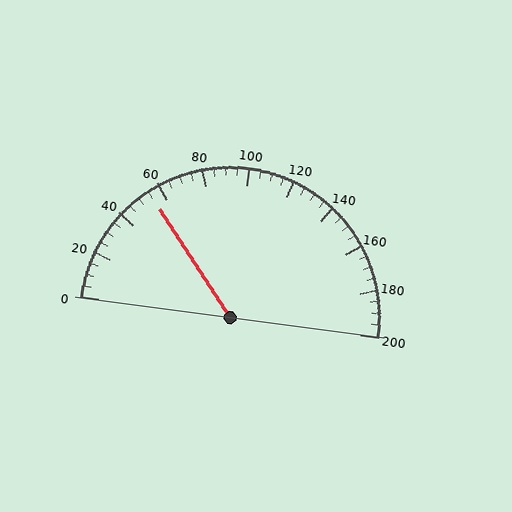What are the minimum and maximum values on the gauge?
The gauge ranges from 0 to 200.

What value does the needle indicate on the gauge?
The needle indicates approximately 55.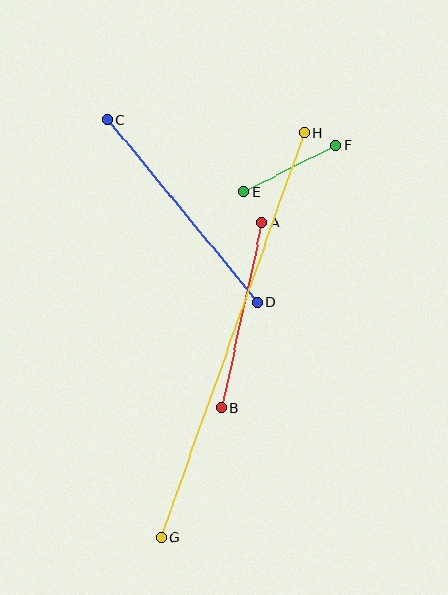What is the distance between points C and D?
The distance is approximately 236 pixels.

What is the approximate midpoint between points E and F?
The midpoint is at approximately (290, 168) pixels.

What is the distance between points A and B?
The distance is approximately 189 pixels.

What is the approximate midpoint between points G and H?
The midpoint is at approximately (233, 335) pixels.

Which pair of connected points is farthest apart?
Points G and H are farthest apart.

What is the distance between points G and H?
The distance is approximately 429 pixels.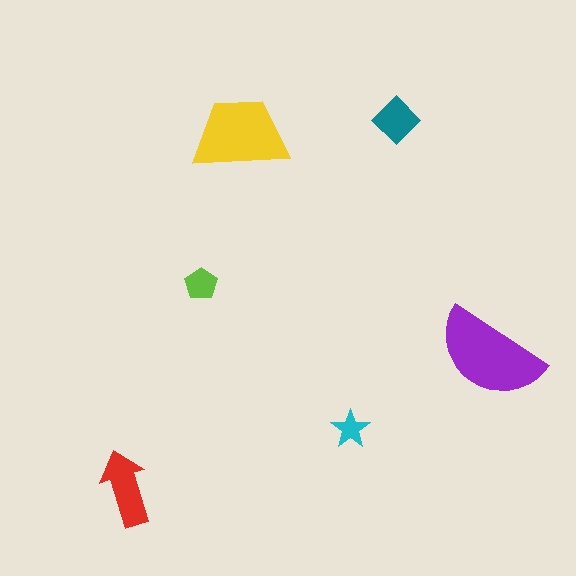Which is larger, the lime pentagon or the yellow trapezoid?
The yellow trapezoid.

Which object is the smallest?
The cyan star.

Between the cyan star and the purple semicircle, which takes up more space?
The purple semicircle.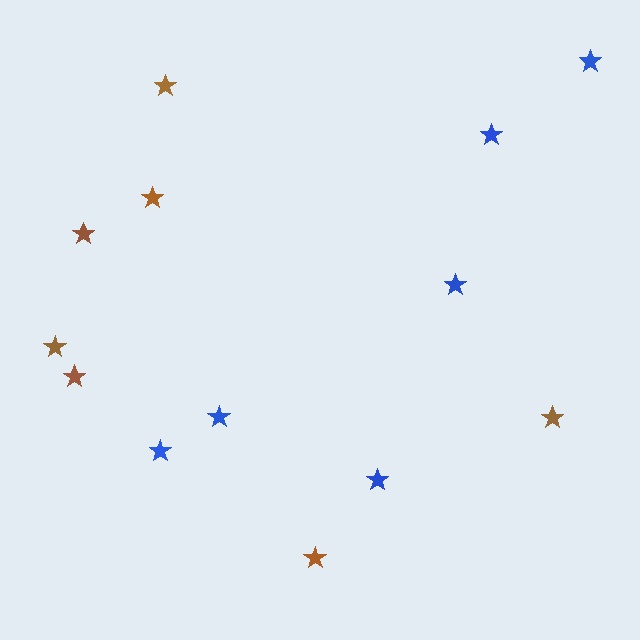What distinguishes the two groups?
There are 2 groups: one group of brown stars (7) and one group of blue stars (6).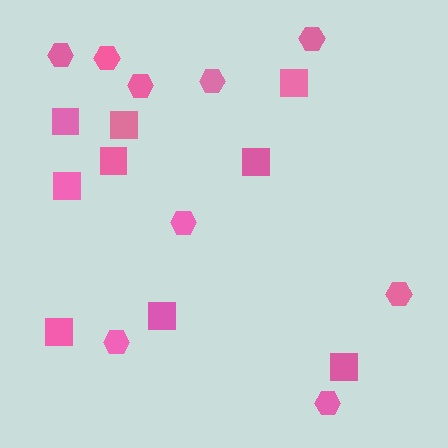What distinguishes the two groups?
There are 2 groups: one group of hexagons (9) and one group of squares (9).